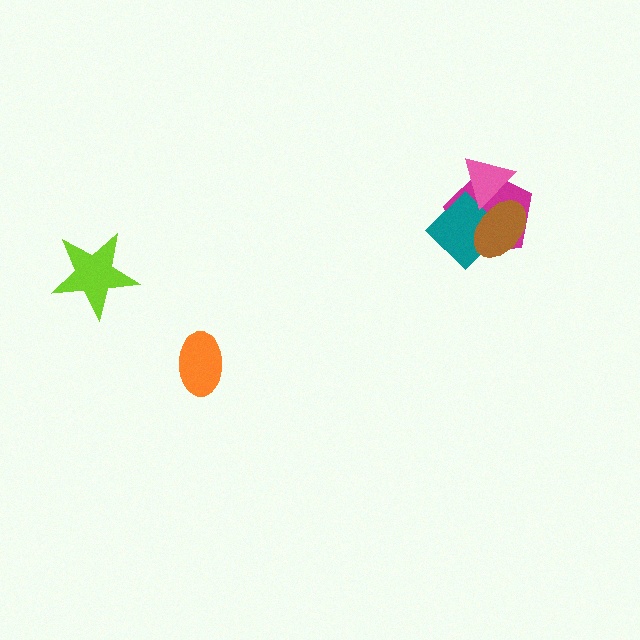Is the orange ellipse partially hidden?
No, no other shape covers it.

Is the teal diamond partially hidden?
Yes, it is partially covered by another shape.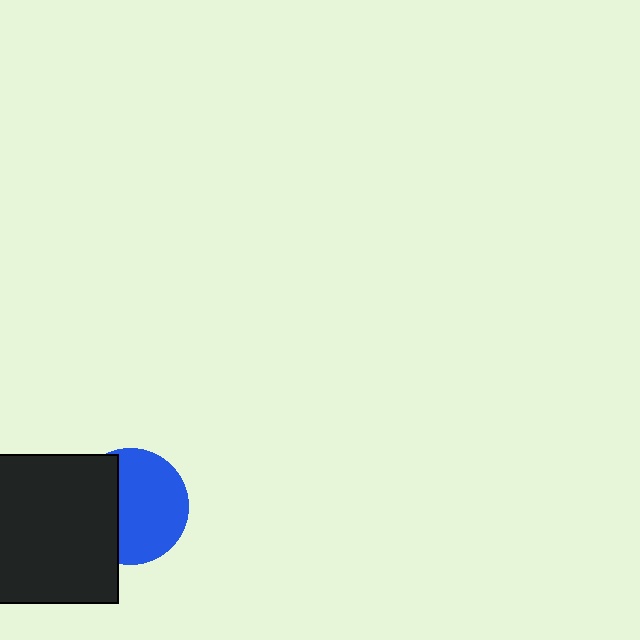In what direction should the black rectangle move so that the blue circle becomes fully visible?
The black rectangle should move left. That is the shortest direction to clear the overlap and leave the blue circle fully visible.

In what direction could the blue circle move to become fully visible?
The blue circle could move right. That would shift it out from behind the black rectangle entirely.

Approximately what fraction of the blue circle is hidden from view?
Roughly 38% of the blue circle is hidden behind the black rectangle.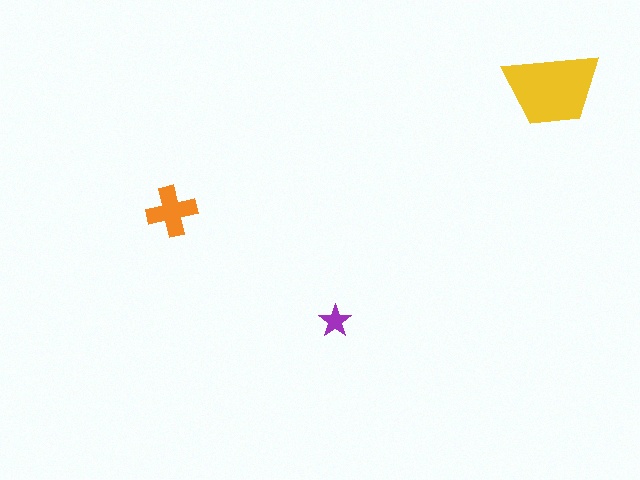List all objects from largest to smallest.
The yellow trapezoid, the orange cross, the purple star.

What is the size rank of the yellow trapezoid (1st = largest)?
1st.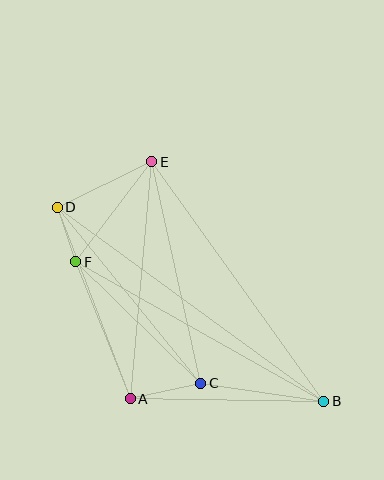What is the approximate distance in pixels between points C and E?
The distance between C and E is approximately 227 pixels.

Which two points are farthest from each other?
Points B and D are farthest from each other.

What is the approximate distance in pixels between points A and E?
The distance between A and E is approximately 238 pixels.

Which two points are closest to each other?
Points D and F are closest to each other.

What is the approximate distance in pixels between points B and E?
The distance between B and E is approximately 295 pixels.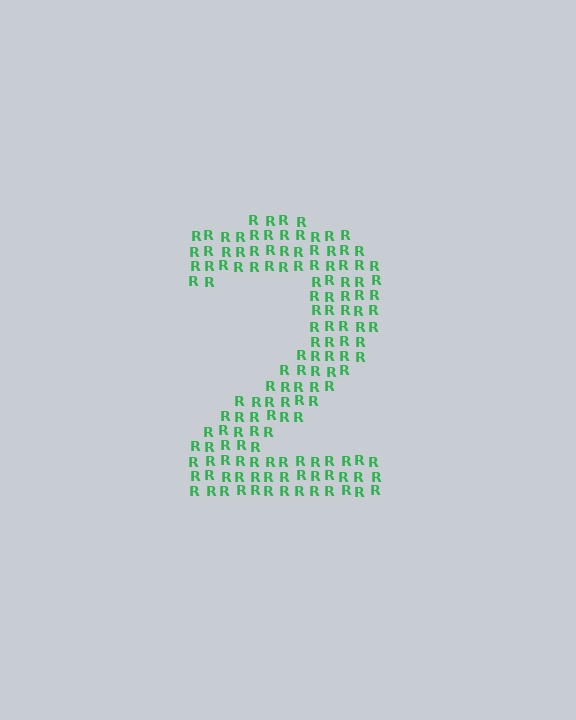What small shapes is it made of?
It is made of small letter R's.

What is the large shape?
The large shape is the digit 2.